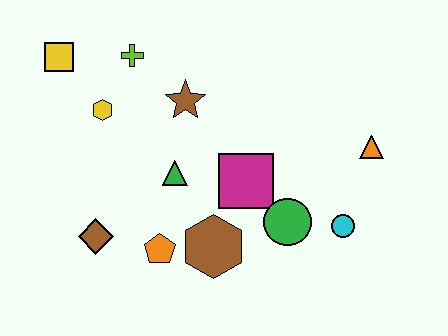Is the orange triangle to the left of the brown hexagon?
No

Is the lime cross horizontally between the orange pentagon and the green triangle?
No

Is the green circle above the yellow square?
No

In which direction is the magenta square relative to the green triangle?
The magenta square is to the right of the green triangle.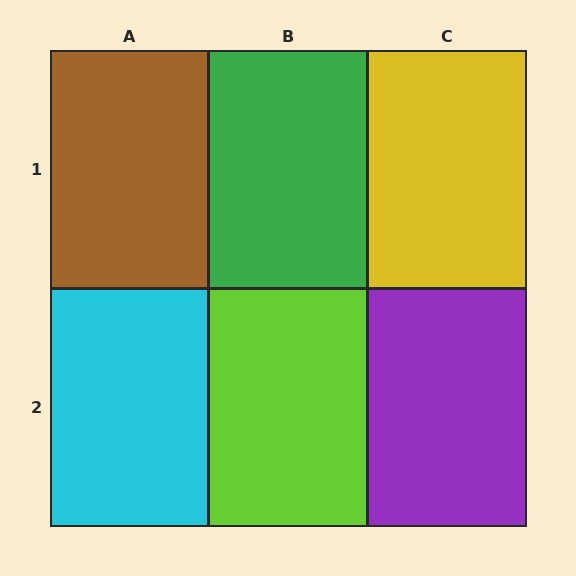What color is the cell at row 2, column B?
Lime.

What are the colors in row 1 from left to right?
Brown, green, yellow.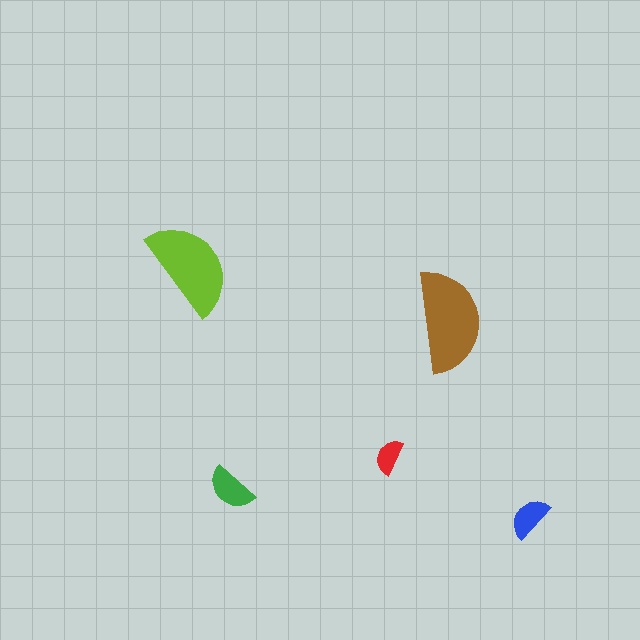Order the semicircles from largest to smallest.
the brown one, the lime one, the green one, the blue one, the red one.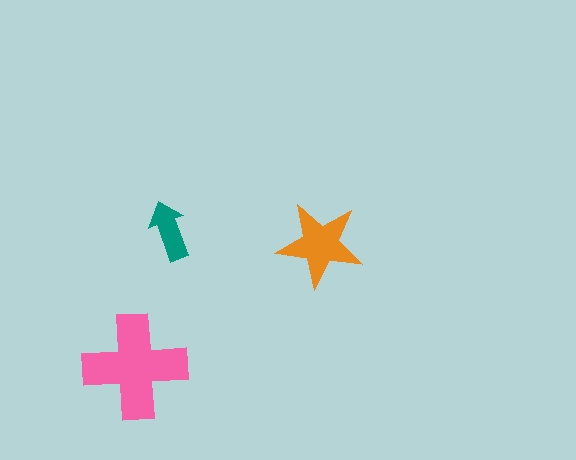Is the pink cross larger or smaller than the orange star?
Larger.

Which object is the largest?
The pink cross.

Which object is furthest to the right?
The orange star is rightmost.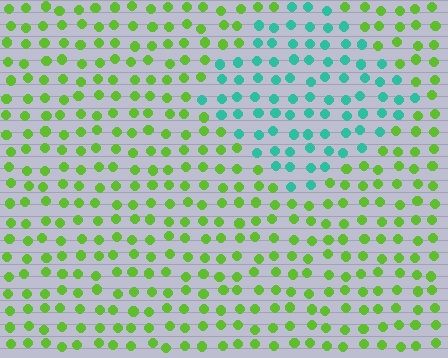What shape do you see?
I see a diamond.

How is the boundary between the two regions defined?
The boundary is defined purely by a slight shift in hue (about 68 degrees). Spacing, size, and orientation are identical on both sides.